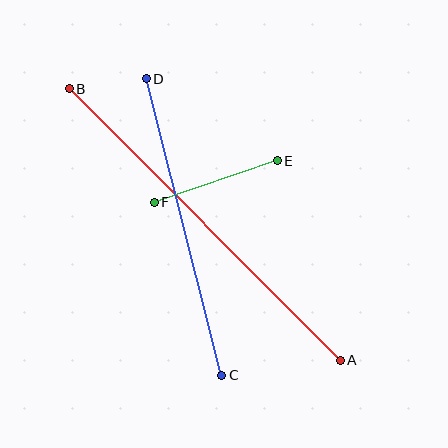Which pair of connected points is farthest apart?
Points A and B are farthest apart.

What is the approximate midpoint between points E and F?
The midpoint is at approximately (216, 182) pixels.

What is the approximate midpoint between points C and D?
The midpoint is at approximately (184, 227) pixels.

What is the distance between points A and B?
The distance is approximately 383 pixels.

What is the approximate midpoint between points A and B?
The midpoint is at approximately (205, 225) pixels.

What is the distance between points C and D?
The distance is approximately 306 pixels.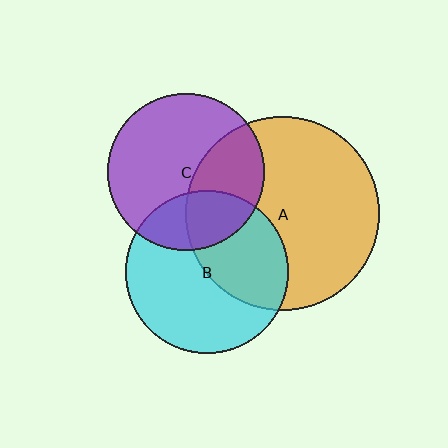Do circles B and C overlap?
Yes.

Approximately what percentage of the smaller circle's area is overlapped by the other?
Approximately 25%.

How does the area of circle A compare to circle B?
Approximately 1.4 times.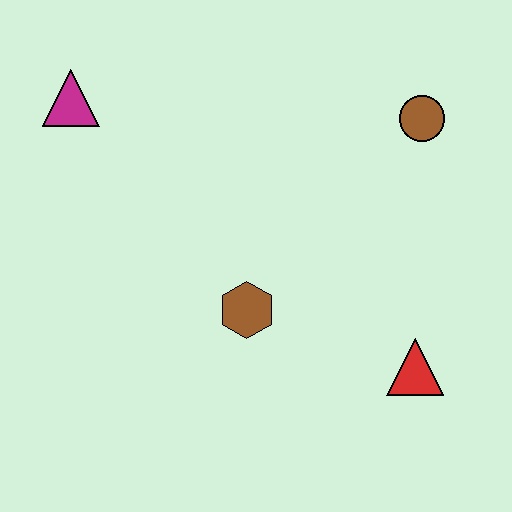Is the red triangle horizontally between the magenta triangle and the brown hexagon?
No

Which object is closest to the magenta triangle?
The brown hexagon is closest to the magenta triangle.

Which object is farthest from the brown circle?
The magenta triangle is farthest from the brown circle.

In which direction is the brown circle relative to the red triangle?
The brown circle is above the red triangle.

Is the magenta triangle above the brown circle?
Yes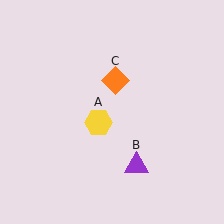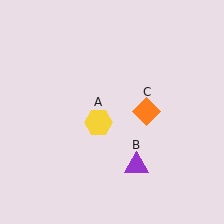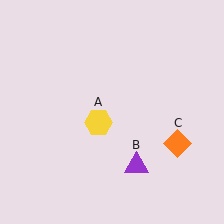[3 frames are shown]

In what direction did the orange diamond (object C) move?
The orange diamond (object C) moved down and to the right.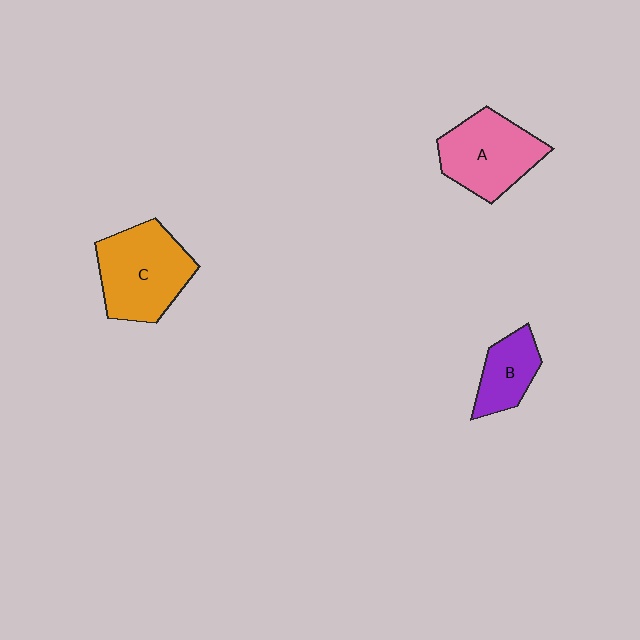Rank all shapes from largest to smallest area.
From largest to smallest: C (orange), A (pink), B (purple).